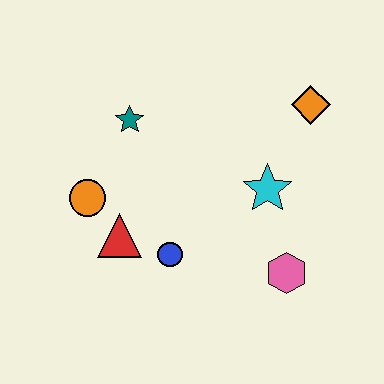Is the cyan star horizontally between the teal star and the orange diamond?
Yes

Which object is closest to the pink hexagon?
The cyan star is closest to the pink hexagon.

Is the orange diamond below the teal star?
No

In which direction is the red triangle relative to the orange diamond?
The red triangle is to the left of the orange diamond.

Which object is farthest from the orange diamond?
The orange circle is farthest from the orange diamond.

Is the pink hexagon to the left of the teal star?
No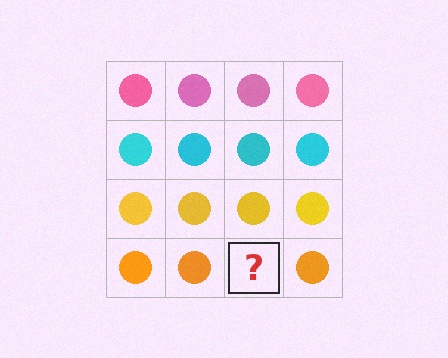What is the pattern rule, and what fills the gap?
The rule is that each row has a consistent color. The gap should be filled with an orange circle.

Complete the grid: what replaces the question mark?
The question mark should be replaced with an orange circle.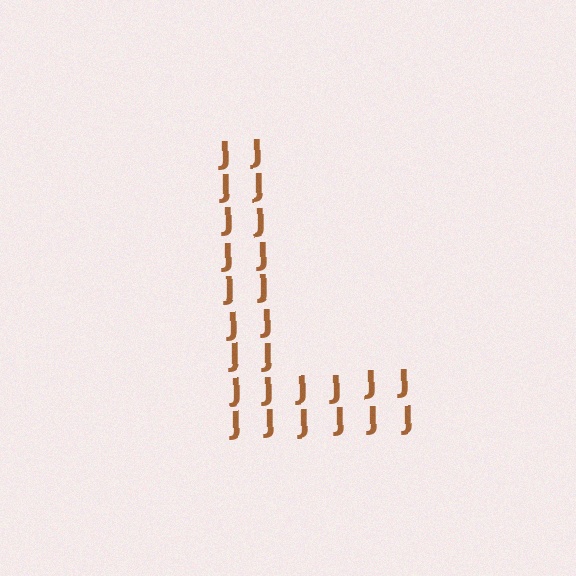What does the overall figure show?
The overall figure shows the letter L.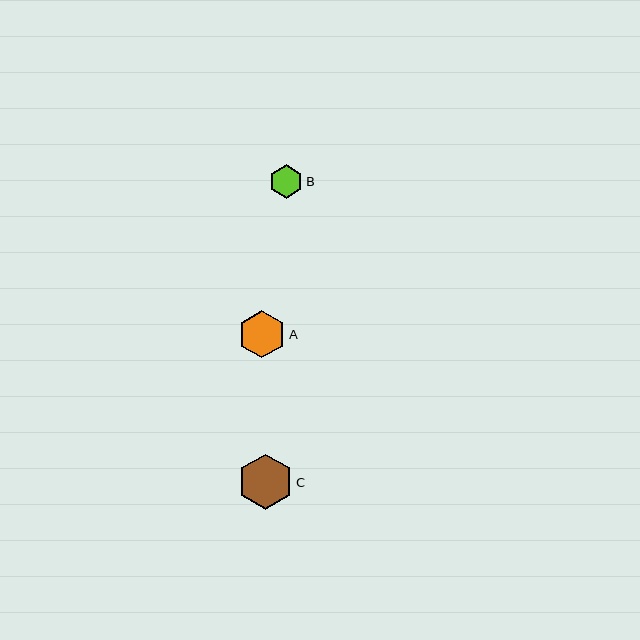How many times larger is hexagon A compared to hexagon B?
Hexagon A is approximately 1.4 times the size of hexagon B.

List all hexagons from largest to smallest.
From largest to smallest: C, A, B.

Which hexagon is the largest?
Hexagon C is the largest with a size of approximately 55 pixels.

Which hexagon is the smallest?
Hexagon B is the smallest with a size of approximately 33 pixels.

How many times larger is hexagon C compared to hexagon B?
Hexagon C is approximately 1.6 times the size of hexagon B.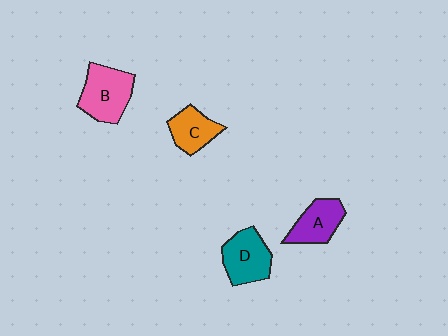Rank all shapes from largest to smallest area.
From largest to smallest: B (pink), D (teal), A (purple), C (orange).